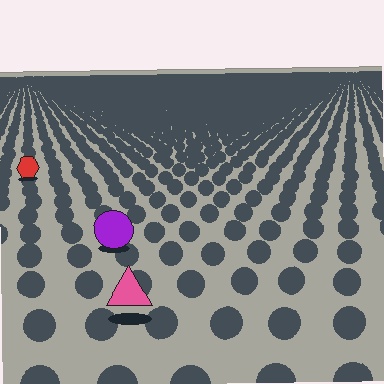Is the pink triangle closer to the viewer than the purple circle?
Yes. The pink triangle is closer — you can tell from the texture gradient: the ground texture is coarser near it.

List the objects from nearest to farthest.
From nearest to farthest: the pink triangle, the purple circle, the red hexagon.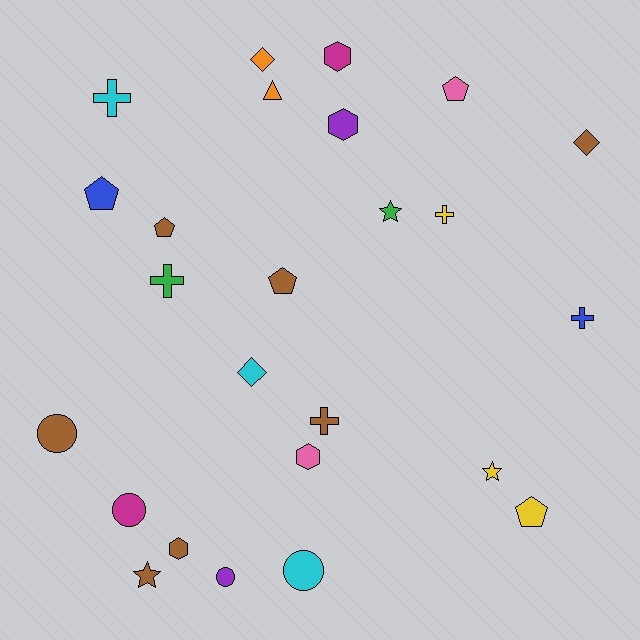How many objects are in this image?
There are 25 objects.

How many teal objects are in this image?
There are no teal objects.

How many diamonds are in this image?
There are 3 diamonds.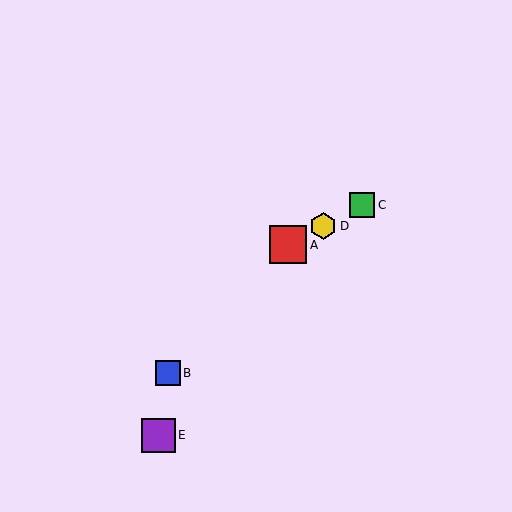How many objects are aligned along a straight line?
3 objects (A, C, D) are aligned along a straight line.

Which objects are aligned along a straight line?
Objects A, C, D are aligned along a straight line.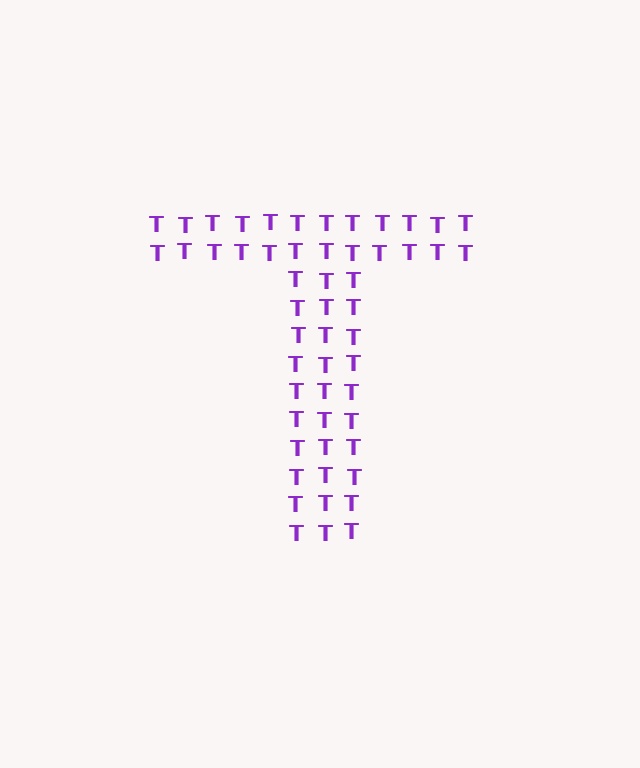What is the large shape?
The large shape is the letter T.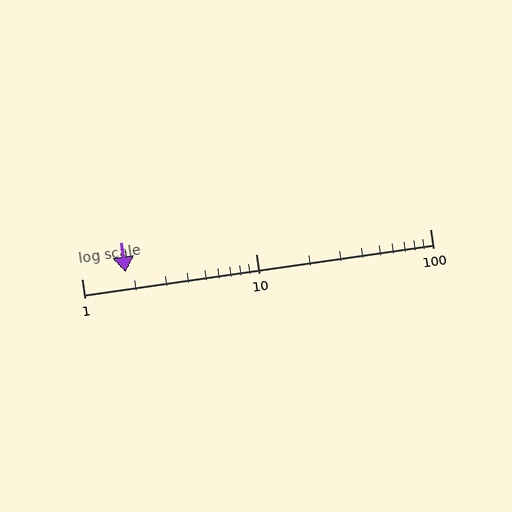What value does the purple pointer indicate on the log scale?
The pointer indicates approximately 1.8.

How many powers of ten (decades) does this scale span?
The scale spans 2 decades, from 1 to 100.